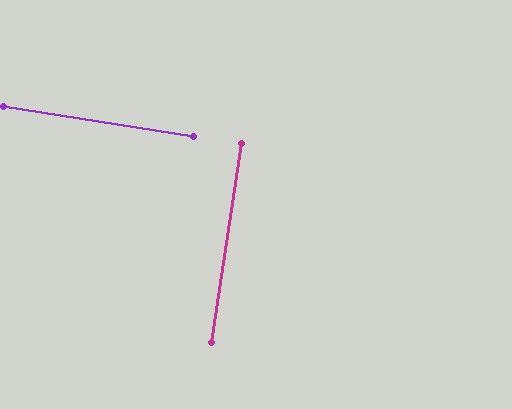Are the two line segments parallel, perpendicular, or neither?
Perpendicular — they meet at approximately 90°.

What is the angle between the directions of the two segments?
Approximately 90 degrees.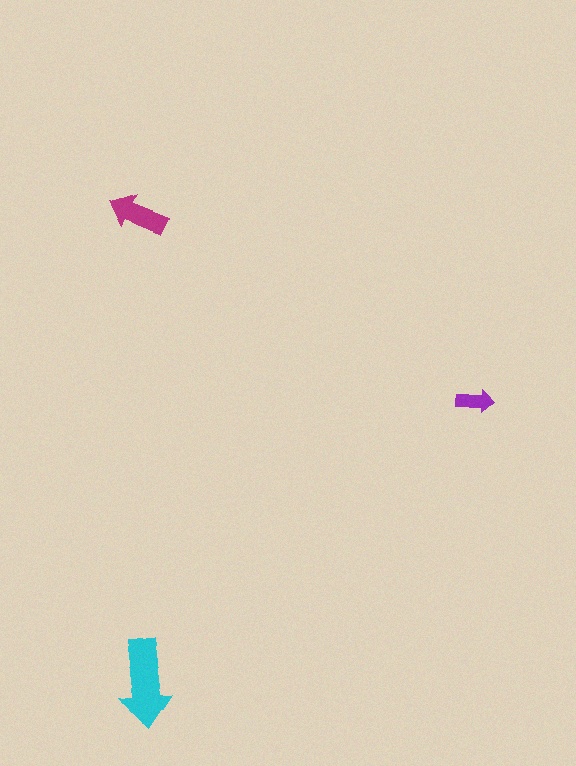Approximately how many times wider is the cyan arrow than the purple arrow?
About 2.5 times wider.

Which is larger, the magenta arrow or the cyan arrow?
The cyan one.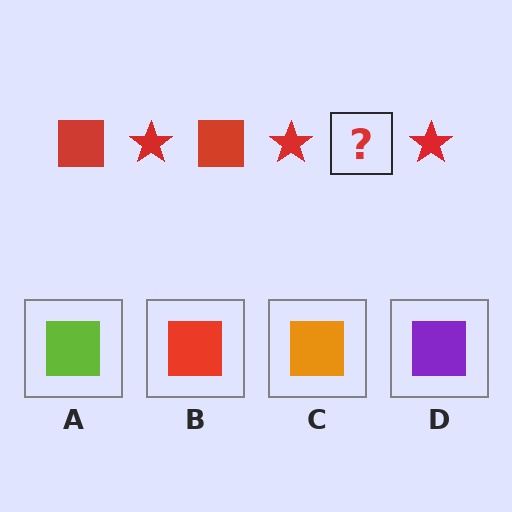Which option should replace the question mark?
Option B.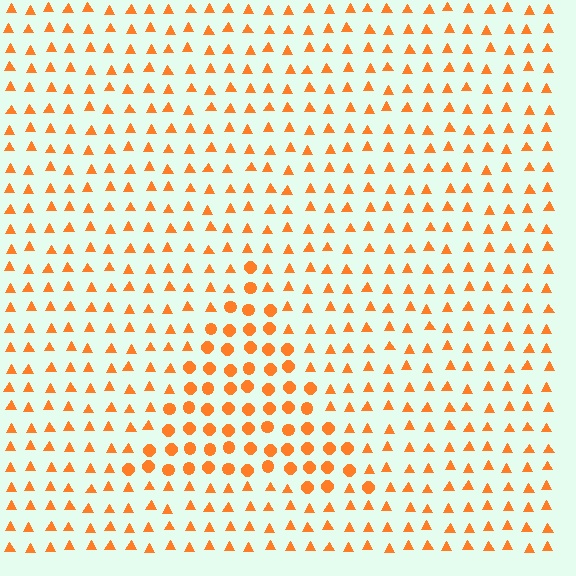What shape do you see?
I see a triangle.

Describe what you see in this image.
The image is filled with small orange elements arranged in a uniform grid. A triangle-shaped region contains circles, while the surrounding area contains triangles. The boundary is defined purely by the change in element shape.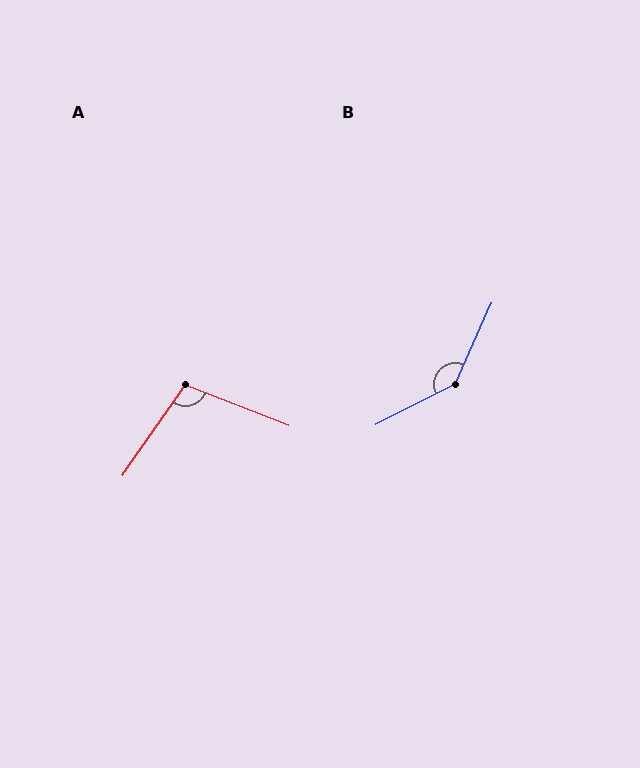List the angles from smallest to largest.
A (103°), B (141°).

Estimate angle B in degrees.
Approximately 141 degrees.